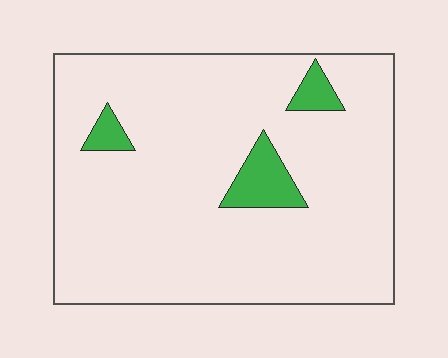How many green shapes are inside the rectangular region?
3.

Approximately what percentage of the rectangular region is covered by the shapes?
Approximately 10%.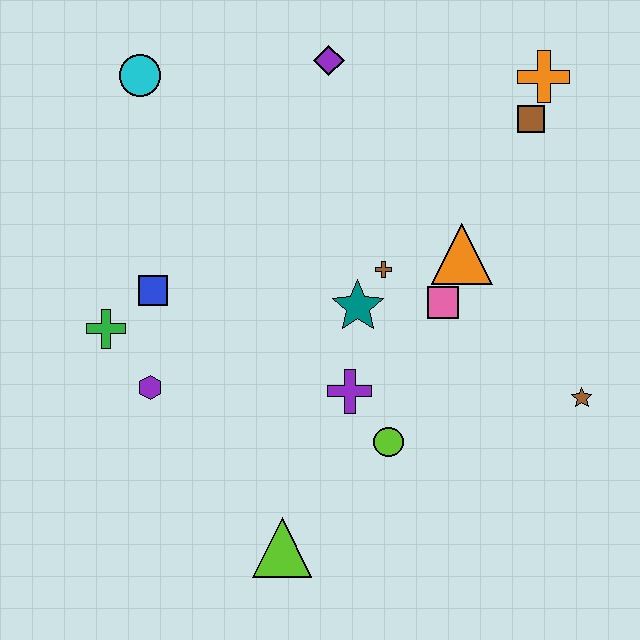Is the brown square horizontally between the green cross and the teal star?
No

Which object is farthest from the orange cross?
The lime triangle is farthest from the orange cross.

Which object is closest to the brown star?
The pink square is closest to the brown star.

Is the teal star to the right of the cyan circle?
Yes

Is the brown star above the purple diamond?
No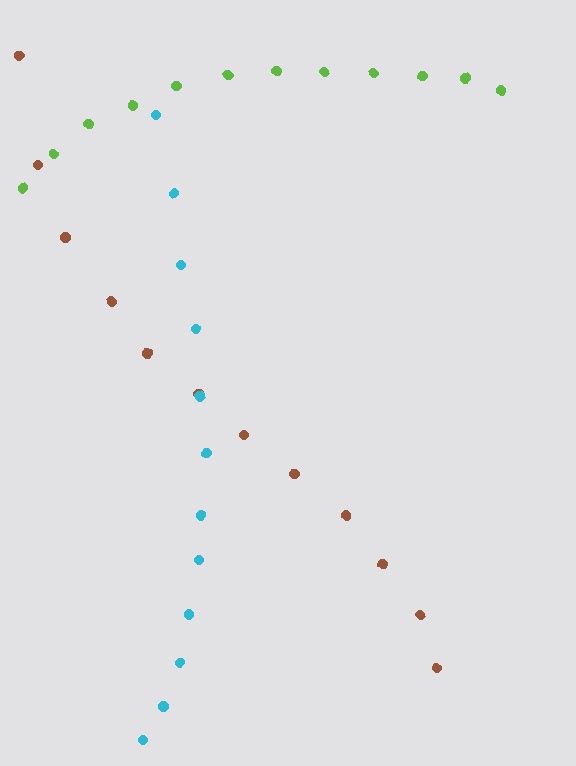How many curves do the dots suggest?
There are 3 distinct paths.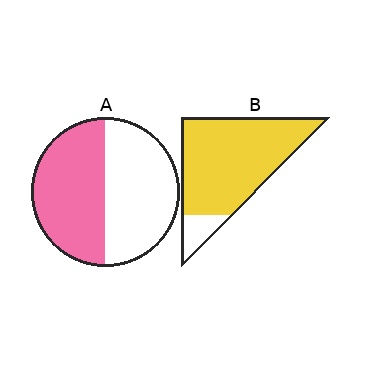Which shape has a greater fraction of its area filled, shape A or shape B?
Shape B.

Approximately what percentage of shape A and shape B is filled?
A is approximately 50% and B is approximately 90%.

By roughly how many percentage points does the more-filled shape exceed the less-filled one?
By roughly 40 percentage points (B over A).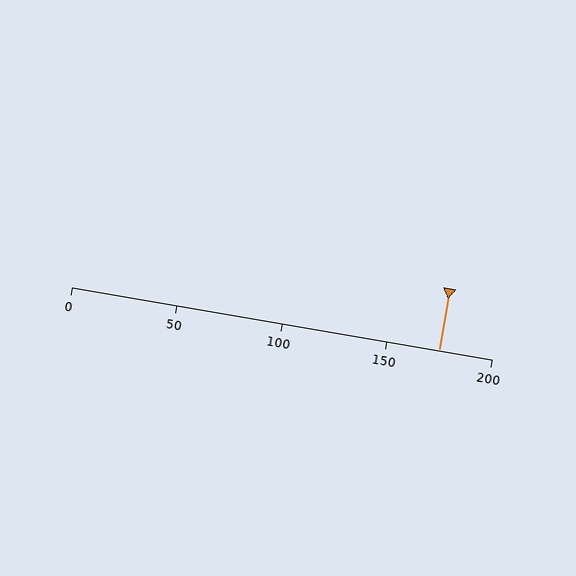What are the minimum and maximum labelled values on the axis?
The axis runs from 0 to 200.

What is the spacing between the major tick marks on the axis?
The major ticks are spaced 50 apart.